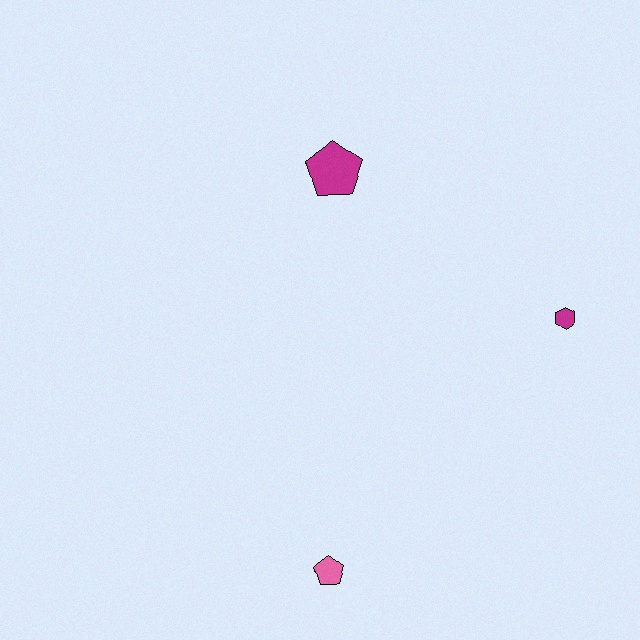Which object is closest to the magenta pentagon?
The magenta hexagon is closest to the magenta pentagon.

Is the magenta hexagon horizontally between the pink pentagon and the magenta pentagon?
No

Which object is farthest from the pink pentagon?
The magenta pentagon is farthest from the pink pentagon.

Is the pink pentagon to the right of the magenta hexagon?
No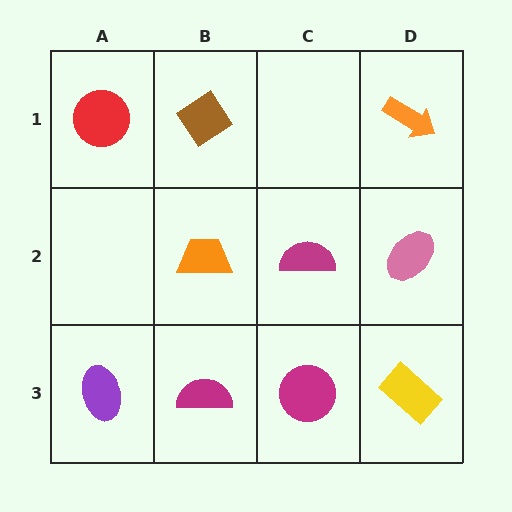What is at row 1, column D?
An orange arrow.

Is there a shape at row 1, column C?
No, that cell is empty.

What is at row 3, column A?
A purple ellipse.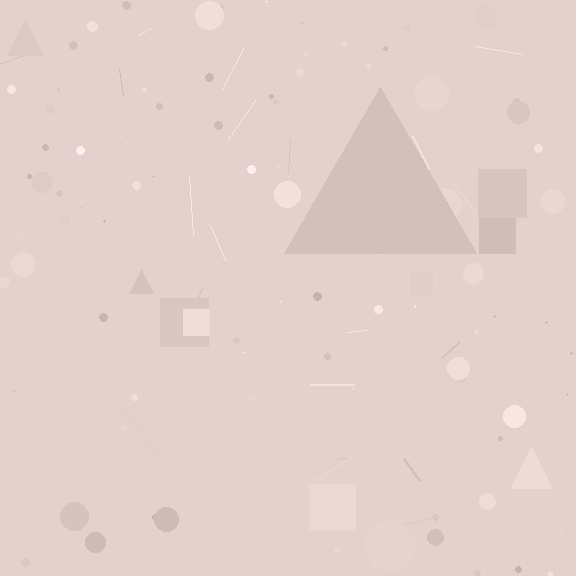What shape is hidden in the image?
A triangle is hidden in the image.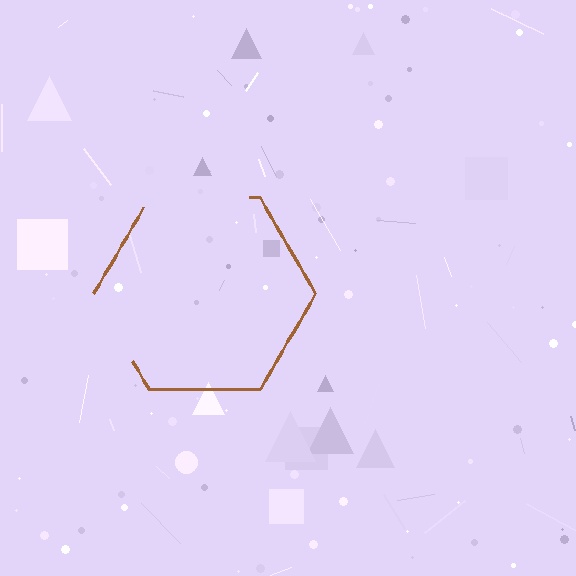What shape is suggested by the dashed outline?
The dashed outline suggests a hexagon.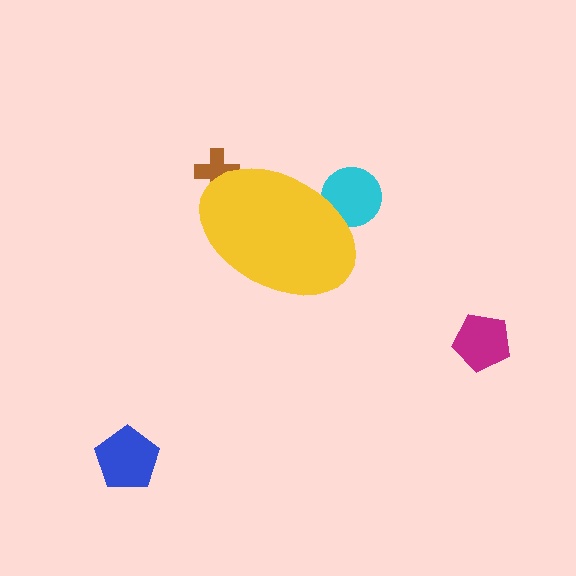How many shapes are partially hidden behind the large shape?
2 shapes are partially hidden.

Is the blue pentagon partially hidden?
No, the blue pentagon is fully visible.